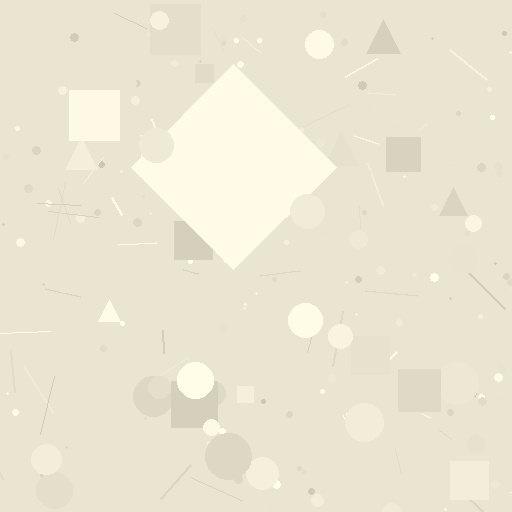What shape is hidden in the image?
A diamond is hidden in the image.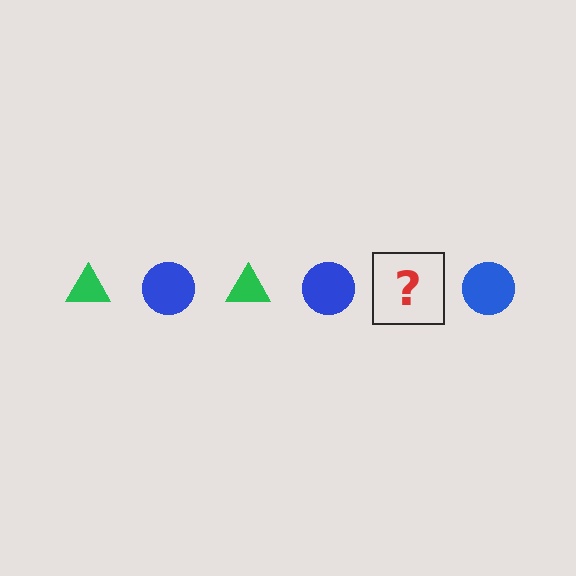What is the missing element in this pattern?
The missing element is a green triangle.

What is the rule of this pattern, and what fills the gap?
The rule is that the pattern alternates between green triangle and blue circle. The gap should be filled with a green triangle.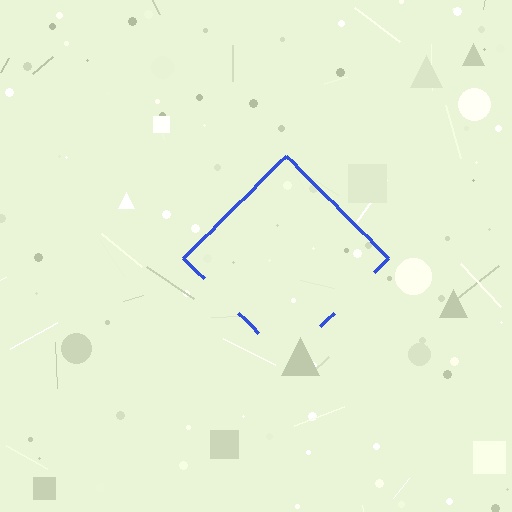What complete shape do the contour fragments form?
The contour fragments form a diamond.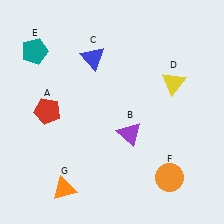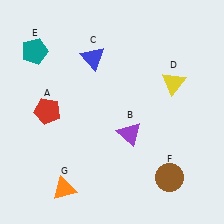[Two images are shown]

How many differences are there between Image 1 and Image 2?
There is 1 difference between the two images.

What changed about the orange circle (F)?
In Image 1, F is orange. In Image 2, it changed to brown.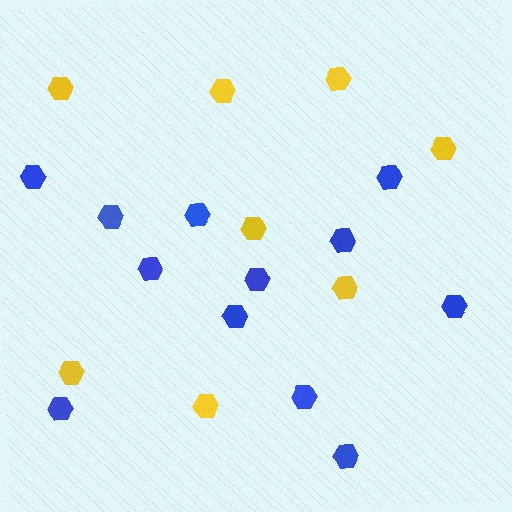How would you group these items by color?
There are 2 groups: one group of blue hexagons (12) and one group of yellow hexagons (8).